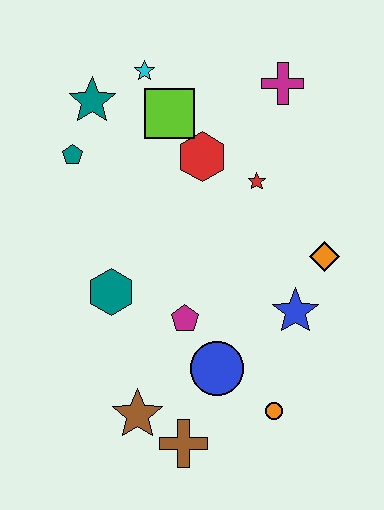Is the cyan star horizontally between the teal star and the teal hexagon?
No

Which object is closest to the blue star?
The orange diamond is closest to the blue star.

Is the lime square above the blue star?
Yes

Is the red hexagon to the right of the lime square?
Yes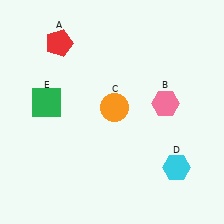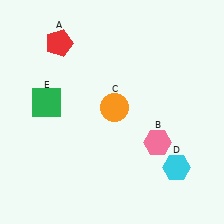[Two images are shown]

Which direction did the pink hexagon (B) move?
The pink hexagon (B) moved down.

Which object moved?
The pink hexagon (B) moved down.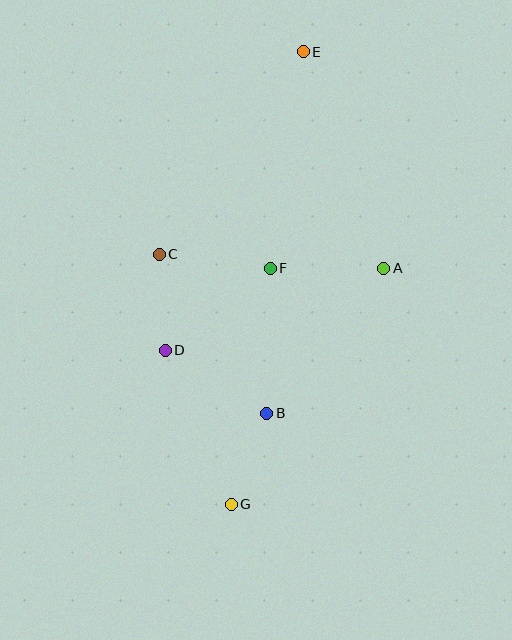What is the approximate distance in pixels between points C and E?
The distance between C and E is approximately 249 pixels.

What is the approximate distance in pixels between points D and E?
The distance between D and E is approximately 329 pixels.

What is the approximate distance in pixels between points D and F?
The distance between D and F is approximately 134 pixels.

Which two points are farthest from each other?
Points E and G are farthest from each other.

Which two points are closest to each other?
Points C and D are closest to each other.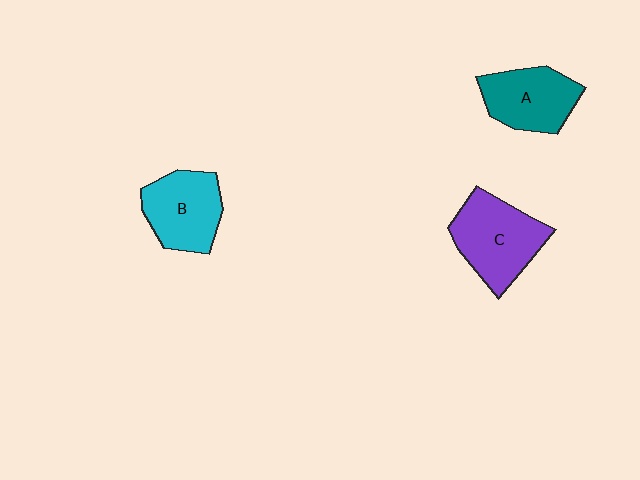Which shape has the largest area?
Shape C (purple).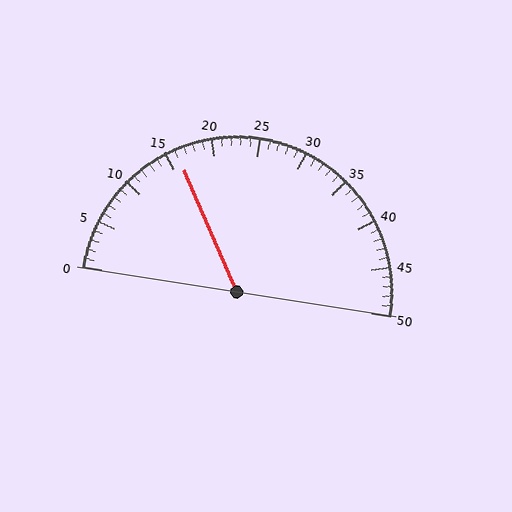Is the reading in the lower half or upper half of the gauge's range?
The reading is in the lower half of the range (0 to 50).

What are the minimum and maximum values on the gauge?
The gauge ranges from 0 to 50.